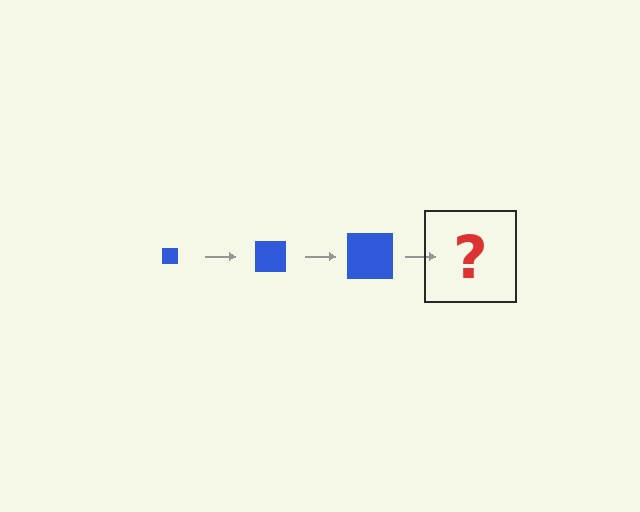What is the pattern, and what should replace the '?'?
The pattern is that the square gets progressively larger each step. The '?' should be a blue square, larger than the previous one.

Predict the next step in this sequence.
The next step is a blue square, larger than the previous one.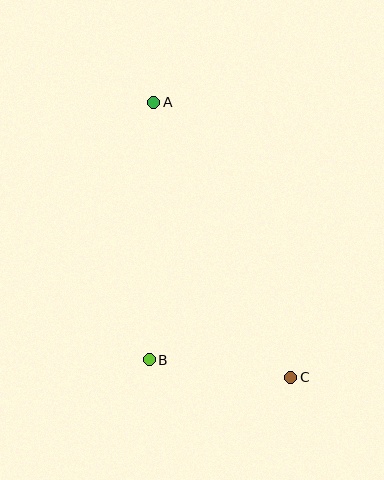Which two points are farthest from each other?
Points A and C are farthest from each other.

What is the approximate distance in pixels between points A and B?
The distance between A and B is approximately 257 pixels.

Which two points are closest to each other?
Points B and C are closest to each other.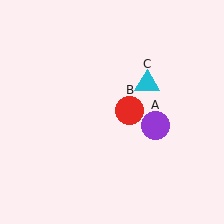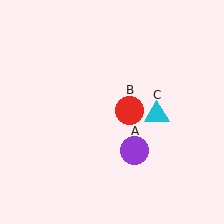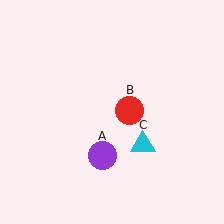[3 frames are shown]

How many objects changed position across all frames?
2 objects changed position: purple circle (object A), cyan triangle (object C).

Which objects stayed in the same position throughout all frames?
Red circle (object B) remained stationary.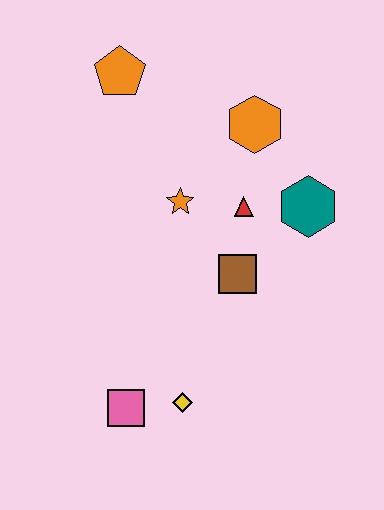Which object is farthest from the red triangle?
The pink square is farthest from the red triangle.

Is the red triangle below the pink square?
No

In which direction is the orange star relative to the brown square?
The orange star is above the brown square.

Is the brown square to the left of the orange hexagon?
Yes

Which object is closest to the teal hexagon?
The red triangle is closest to the teal hexagon.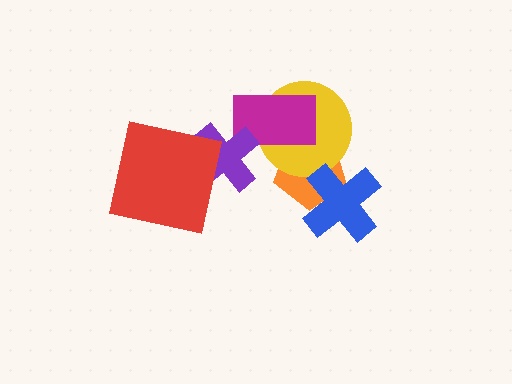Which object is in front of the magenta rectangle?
The purple cross is in front of the magenta rectangle.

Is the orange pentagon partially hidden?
Yes, it is partially covered by another shape.